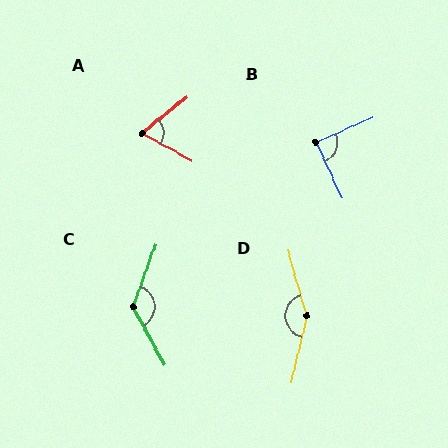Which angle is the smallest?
A, at approximately 68 degrees.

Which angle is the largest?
D, at approximately 152 degrees.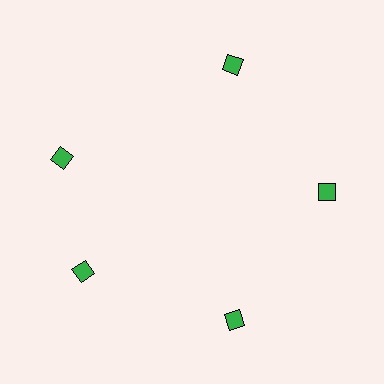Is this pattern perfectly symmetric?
No. The 5 green diamonds are arranged in a ring, but one element near the 10 o'clock position is rotated out of alignment along the ring, breaking the 5-fold rotational symmetry.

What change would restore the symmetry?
The symmetry would be restored by rotating it back into even spacing with its neighbors so that all 5 diamonds sit at equal angles and equal distance from the center.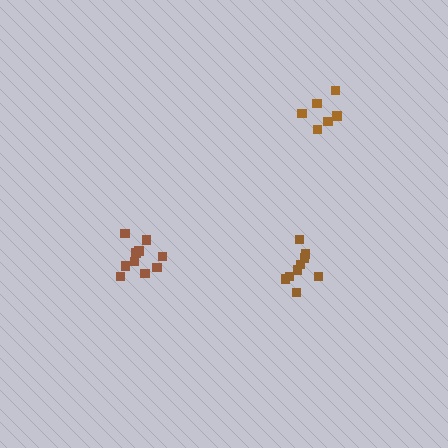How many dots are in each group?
Group 1: 10 dots, Group 2: 9 dots, Group 3: 6 dots (25 total).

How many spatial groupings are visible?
There are 3 spatial groupings.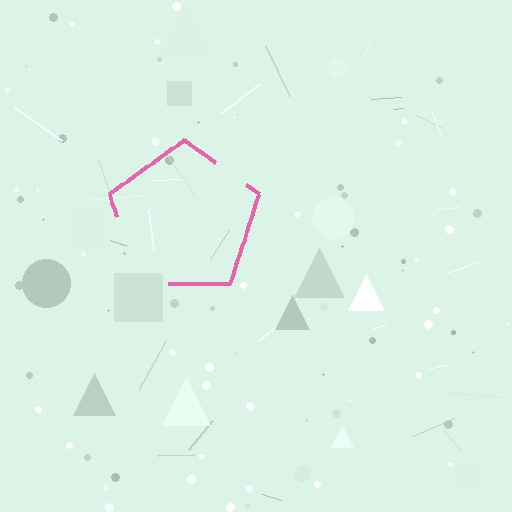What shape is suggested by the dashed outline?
The dashed outline suggests a pentagon.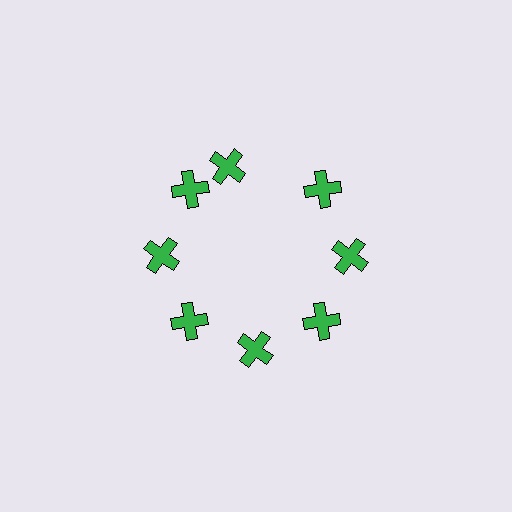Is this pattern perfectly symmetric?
No. The 8 green crosses are arranged in a ring, but one element near the 12 o'clock position is rotated out of alignment along the ring, breaking the 8-fold rotational symmetry.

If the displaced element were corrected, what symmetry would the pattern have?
It would have 8-fold rotational symmetry — the pattern would map onto itself every 45 degrees.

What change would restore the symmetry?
The symmetry would be restored by rotating it back into even spacing with its neighbors so that all 8 crosses sit at equal angles and equal distance from the center.